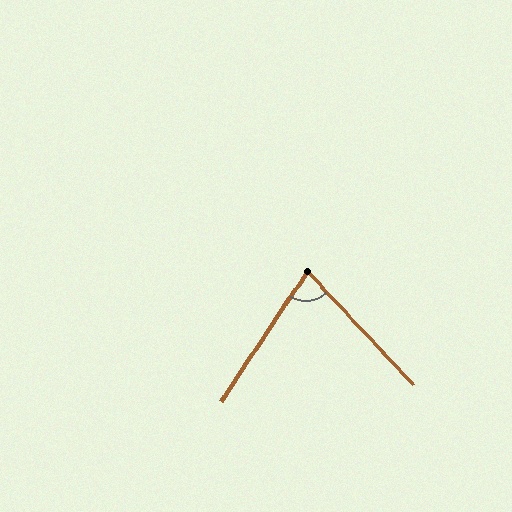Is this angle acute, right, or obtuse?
It is acute.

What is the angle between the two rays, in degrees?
Approximately 77 degrees.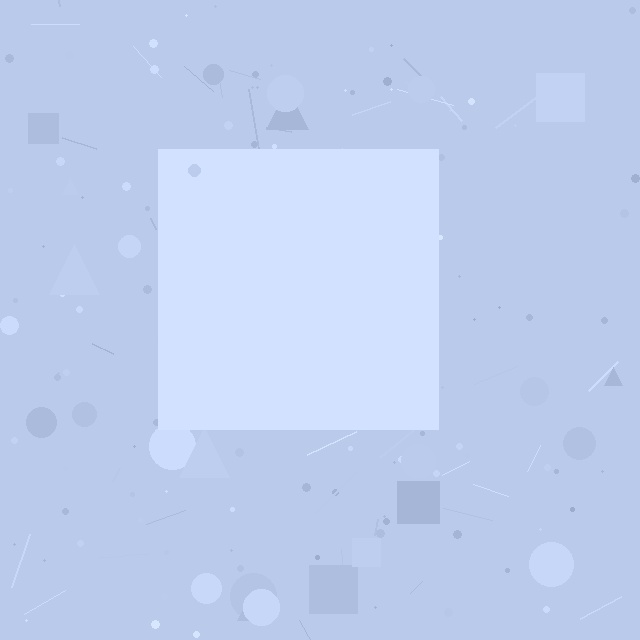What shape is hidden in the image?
A square is hidden in the image.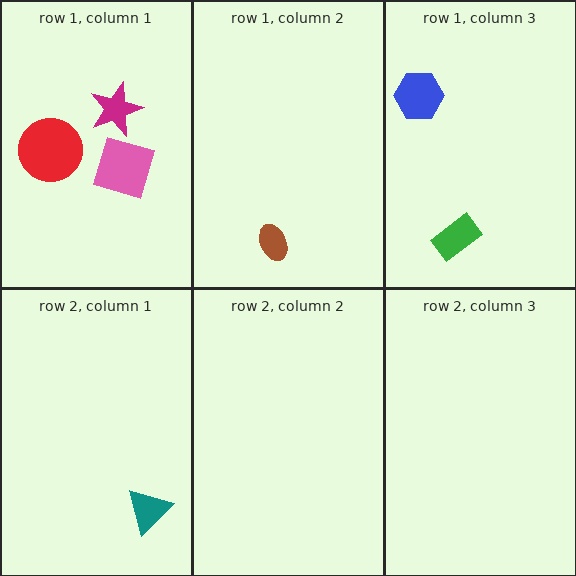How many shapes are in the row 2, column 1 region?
1.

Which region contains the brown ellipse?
The row 1, column 2 region.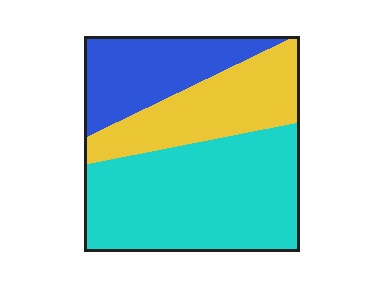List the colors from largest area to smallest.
From largest to smallest: cyan, yellow, blue.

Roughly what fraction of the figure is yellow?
Yellow takes up between a sixth and a third of the figure.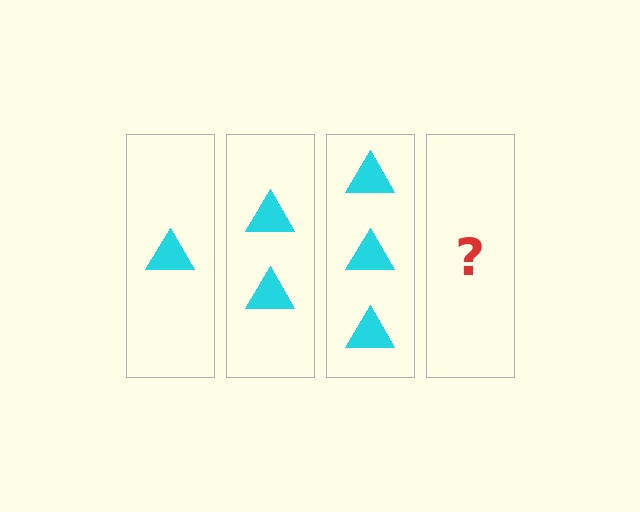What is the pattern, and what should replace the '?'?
The pattern is that each step adds one more triangle. The '?' should be 4 triangles.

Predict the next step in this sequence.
The next step is 4 triangles.